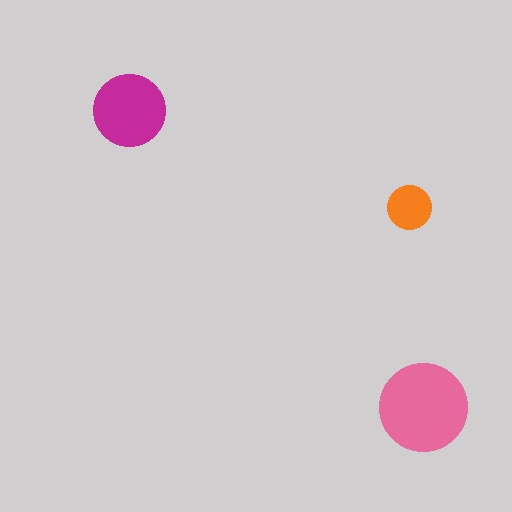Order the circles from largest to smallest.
the pink one, the magenta one, the orange one.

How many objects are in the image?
There are 3 objects in the image.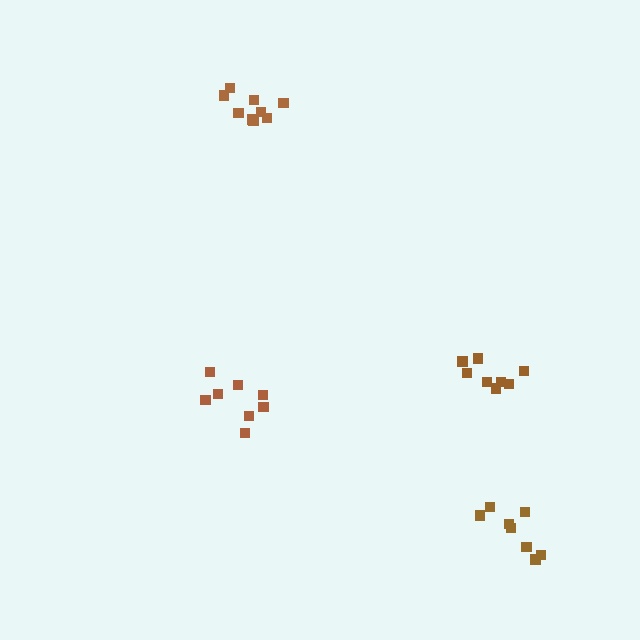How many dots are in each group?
Group 1: 8 dots, Group 2: 9 dots, Group 3: 8 dots, Group 4: 8 dots (33 total).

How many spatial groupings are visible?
There are 4 spatial groupings.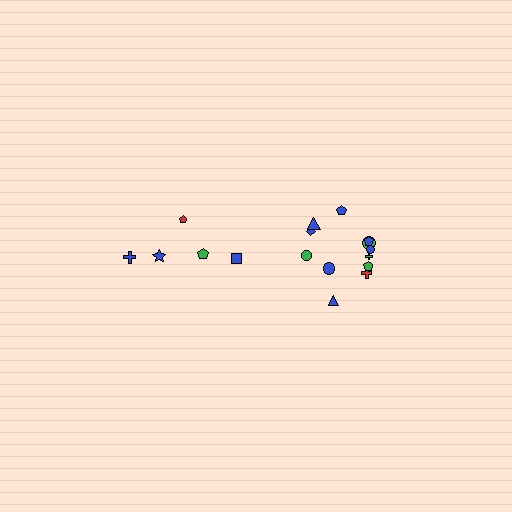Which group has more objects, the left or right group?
The right group.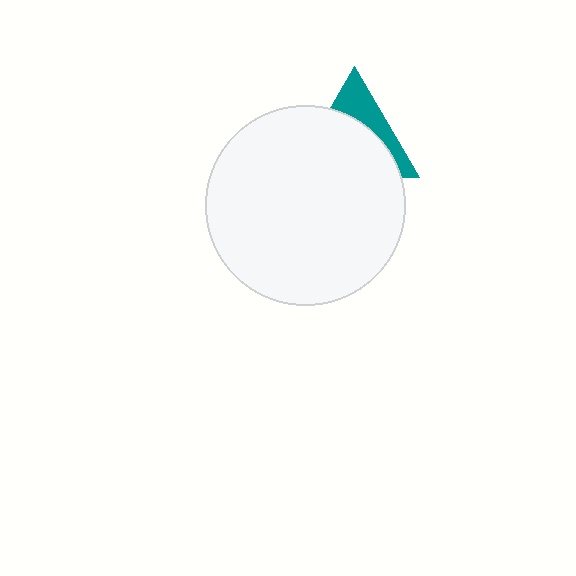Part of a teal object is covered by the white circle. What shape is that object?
It is a triangle.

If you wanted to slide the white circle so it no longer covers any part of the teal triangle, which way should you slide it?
Slide it down — that is the most direct way to separate the two shapes.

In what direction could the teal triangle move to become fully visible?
The teal triangle could move up. That would shift it out from behind the white circle entirely.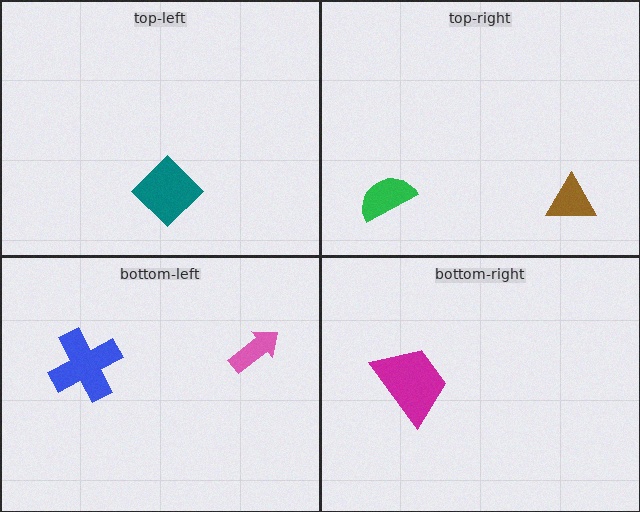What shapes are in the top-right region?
The green semicircle, the brown triangle.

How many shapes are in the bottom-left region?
2.